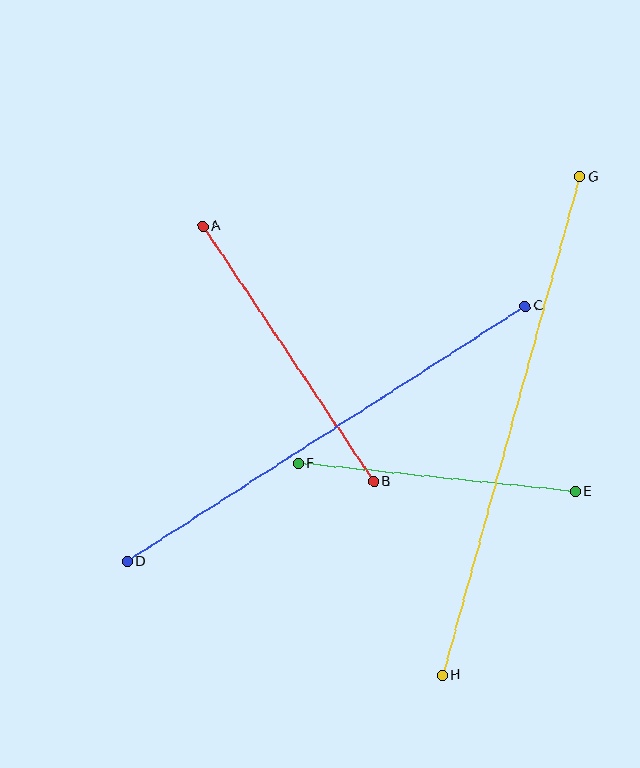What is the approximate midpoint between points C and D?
The midpoint is at approximately (326, 434) pixels.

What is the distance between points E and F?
The distance is approximately 279 pixels.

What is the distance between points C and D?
The distance is approximately 473 pixels.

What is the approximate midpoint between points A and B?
The midpoint is at approximately (288, 354) pixels.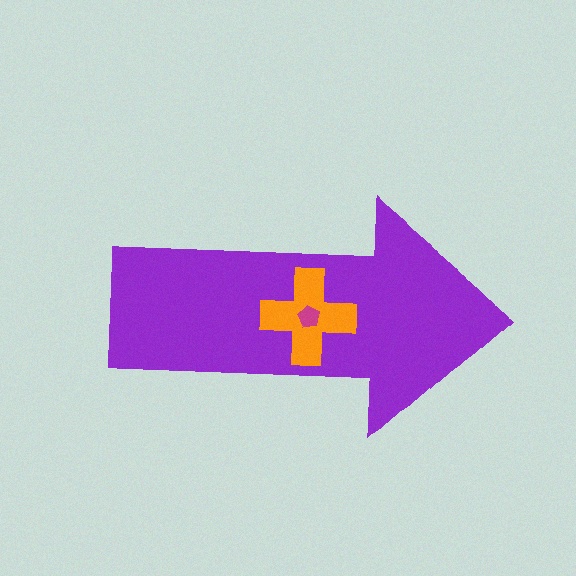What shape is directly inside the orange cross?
The magenta pentagon.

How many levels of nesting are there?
3.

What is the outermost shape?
The purple arrow.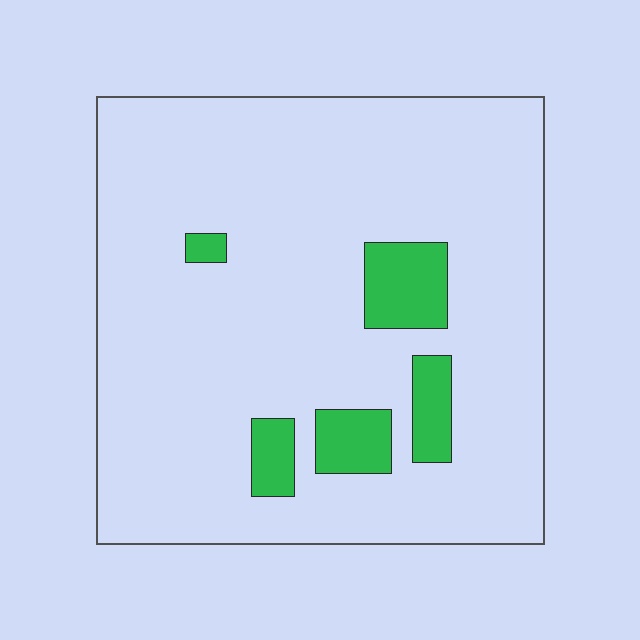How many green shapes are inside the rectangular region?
5.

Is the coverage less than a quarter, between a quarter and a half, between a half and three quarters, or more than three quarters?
Less than a quarter.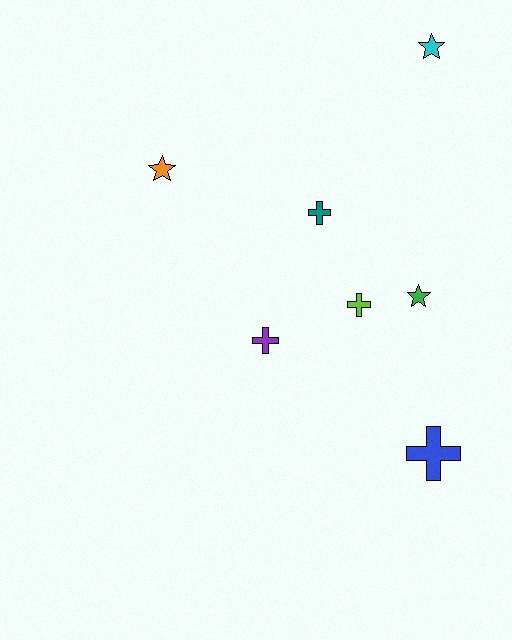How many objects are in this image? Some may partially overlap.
There are 7 objects.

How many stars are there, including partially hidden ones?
There are 3 stars.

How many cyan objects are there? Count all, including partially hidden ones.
There is 1 cyan object.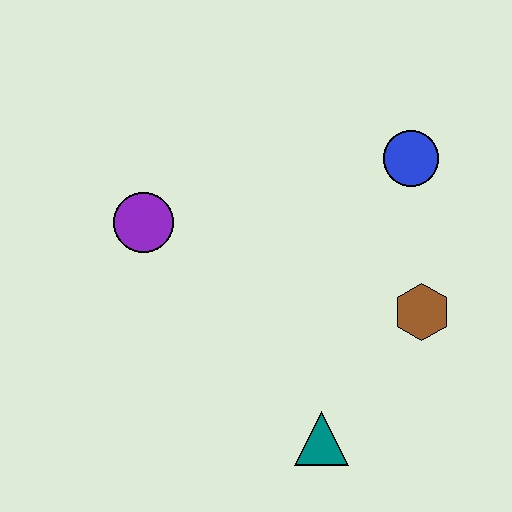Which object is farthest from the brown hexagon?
The purple circle is farthest from the brown hexagon.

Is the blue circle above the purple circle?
Yes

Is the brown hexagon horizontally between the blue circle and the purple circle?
No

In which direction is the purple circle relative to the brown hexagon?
The purple circle is to the left of the brown hexagon.